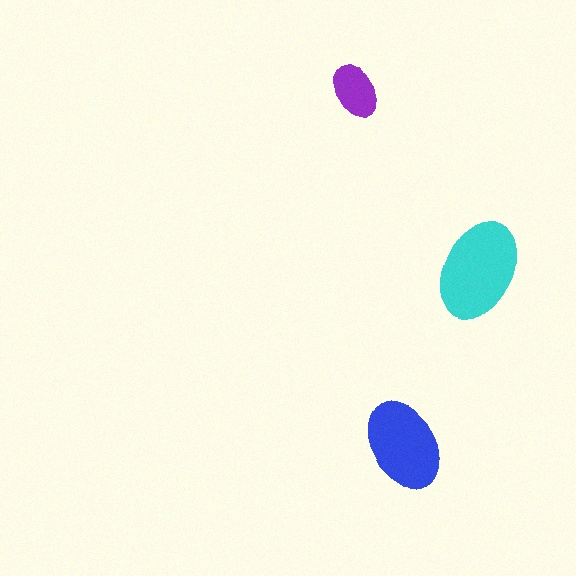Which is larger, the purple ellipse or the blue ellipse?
The blue one.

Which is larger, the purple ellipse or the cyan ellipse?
The cyan one.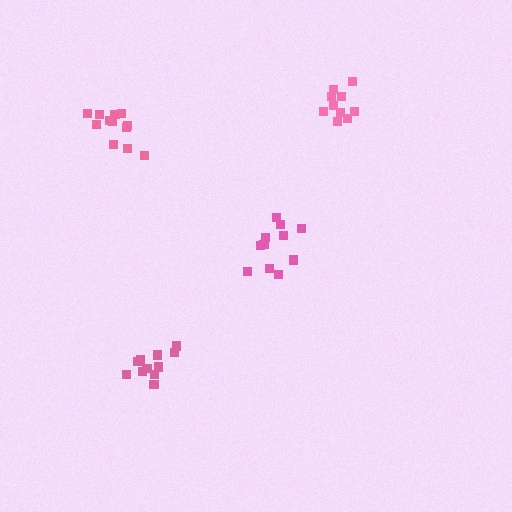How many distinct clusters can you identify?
There are 4 distinct clusters.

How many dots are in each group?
Group 1: 11 dots, Group 2: 10 dots, Group 3: 12 dots, Group 4: 11 dots (44 total).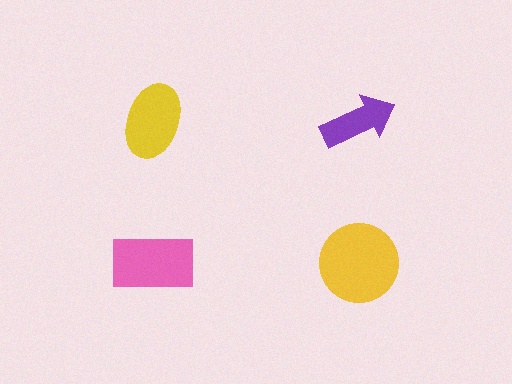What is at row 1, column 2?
A purple arrow.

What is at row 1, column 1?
A yellow ellipse.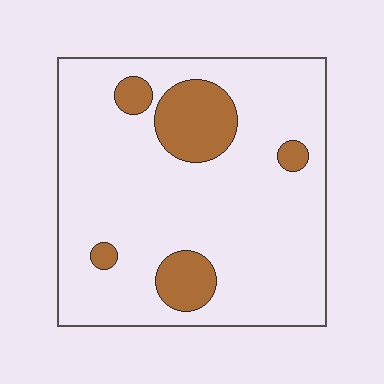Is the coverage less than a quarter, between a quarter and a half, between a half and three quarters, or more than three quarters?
Less than a quarter.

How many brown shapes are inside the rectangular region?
5.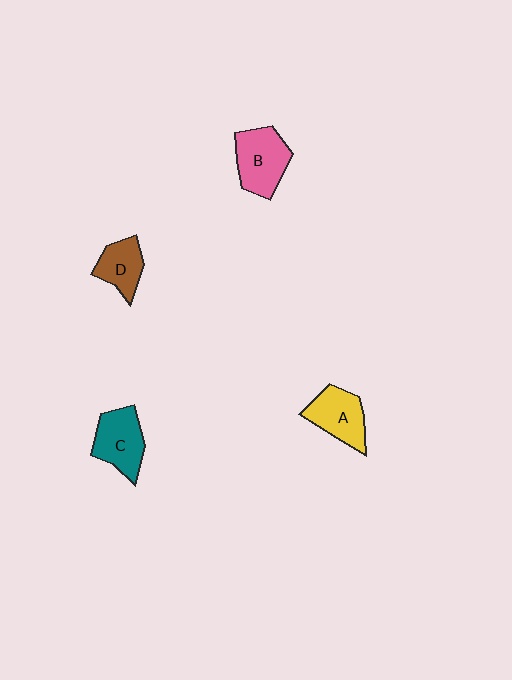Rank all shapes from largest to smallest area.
From largest to smallest: B (pink), C (teal), A (yellow), D (brown).